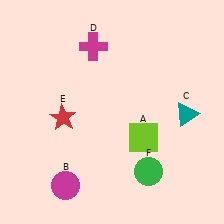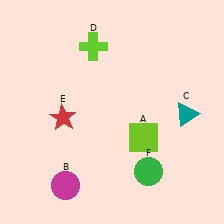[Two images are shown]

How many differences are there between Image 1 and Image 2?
There is 1 difference between the two images.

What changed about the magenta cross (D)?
In Image 1, D is magenta. In Image 2, it changed to lime.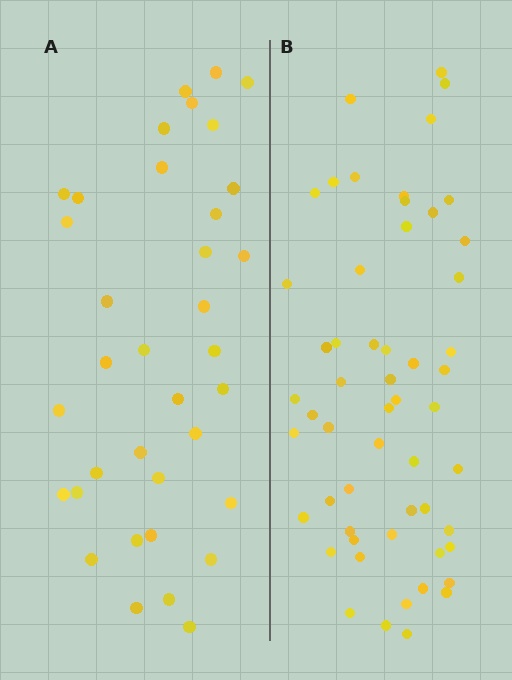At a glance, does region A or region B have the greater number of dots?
Region B (the right region) has more dots.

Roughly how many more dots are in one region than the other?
Region B has approximately 20 more dots than region A.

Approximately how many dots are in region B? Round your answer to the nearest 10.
About 60 dots. (The exact count is 55, which rounds to 60.)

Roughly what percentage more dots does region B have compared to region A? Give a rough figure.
About 55% more.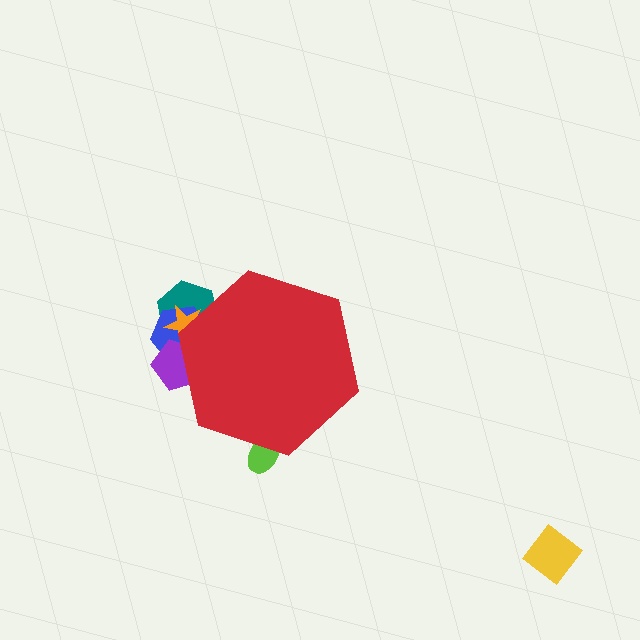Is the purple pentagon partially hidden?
Yes, the purple pentagon is partially hidden behind the red hexagon.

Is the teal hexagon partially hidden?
Yes, the teal hexagon is partially hidden behind the red hexagon.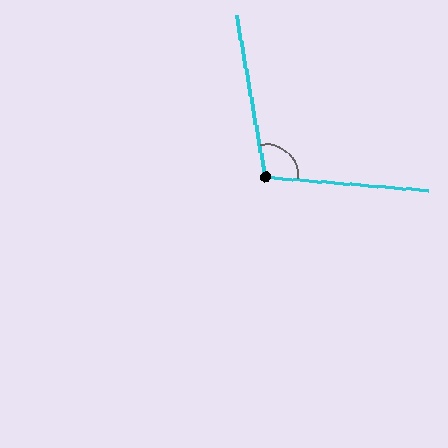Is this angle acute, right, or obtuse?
It is obtuse.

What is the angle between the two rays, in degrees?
Approximately 105 degrees.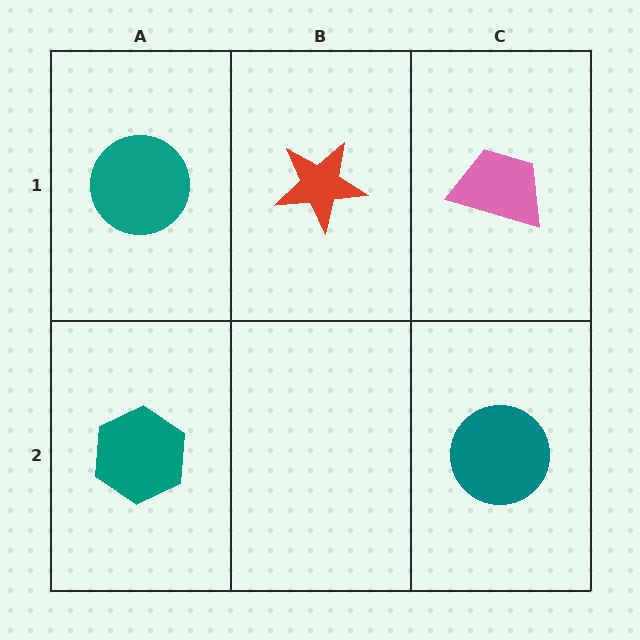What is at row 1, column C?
A pink trapezoid.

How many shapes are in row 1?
3 shapes.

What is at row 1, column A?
A teal circle.